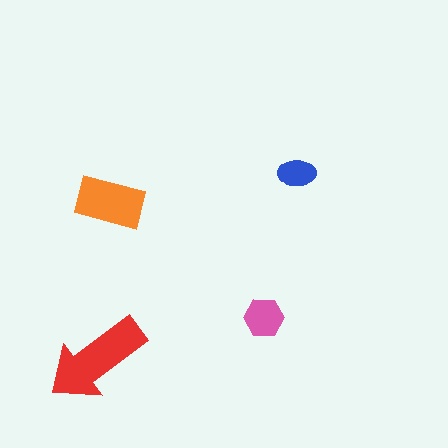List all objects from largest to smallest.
The red arrow, the orange rectangle, the pink hexagon, the blue ellipse.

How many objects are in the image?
There are 4 objects in the image.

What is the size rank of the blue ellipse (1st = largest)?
4th.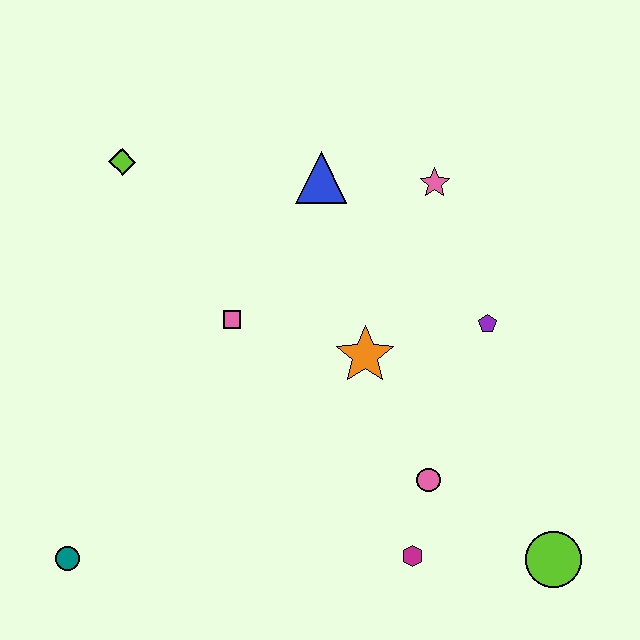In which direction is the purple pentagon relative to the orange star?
The purple pentagon is to the right of the orange star.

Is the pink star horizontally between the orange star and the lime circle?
Yes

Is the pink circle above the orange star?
No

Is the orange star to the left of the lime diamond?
No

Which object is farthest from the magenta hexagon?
The lime diamond is farthest from the magenta hexagon.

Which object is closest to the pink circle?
The magenta hexagon is closest to the pink circle.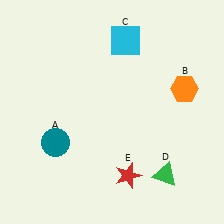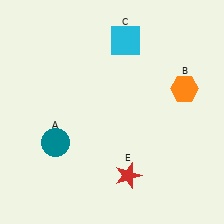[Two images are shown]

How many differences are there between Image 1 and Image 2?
There is 1 difference between the two images.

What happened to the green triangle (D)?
The green triangle (D) was removed in Image 2. It was in the bottom-right area of Image 1.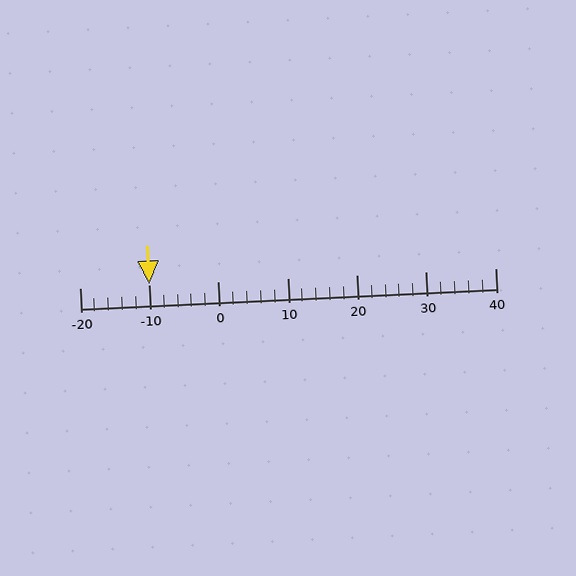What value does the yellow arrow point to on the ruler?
The yellow arrow points to approximately -10.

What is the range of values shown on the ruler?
The ruler shows values from -20 to 40.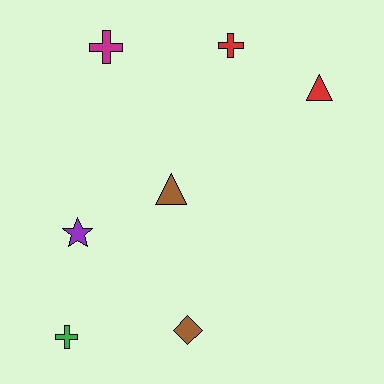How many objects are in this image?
There are 7 objects.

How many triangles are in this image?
There are 2 triangles.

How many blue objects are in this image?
There are no blue objects.